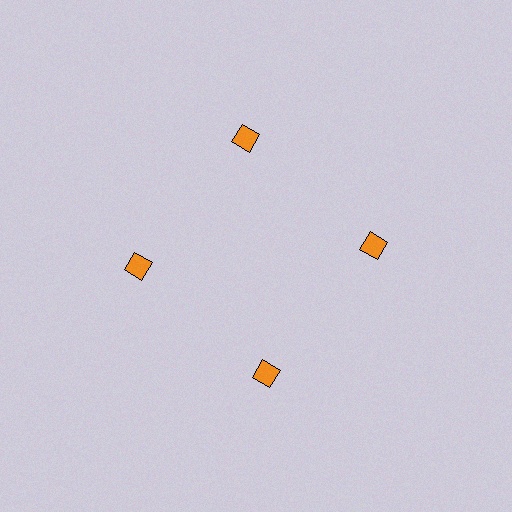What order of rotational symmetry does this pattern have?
This pattern has 4-fold rotational symmetry.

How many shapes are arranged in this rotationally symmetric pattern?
There are 4 shapes, arranged in 4 groups of 1.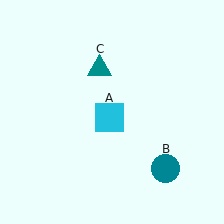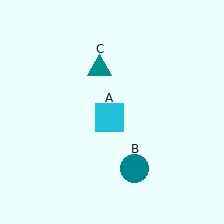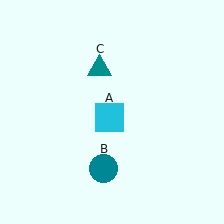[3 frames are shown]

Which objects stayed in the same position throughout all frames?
Cyan square (object A) and teal triangle (object C) remained stationary.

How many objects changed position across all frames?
1 object changed position: teal circle (object B).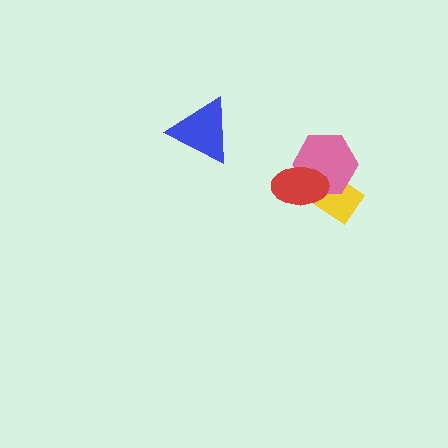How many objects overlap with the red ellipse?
2 objects overlap with the red ellipse.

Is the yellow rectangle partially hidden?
Yes, it is partially covered by another shape.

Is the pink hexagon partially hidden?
Yes, it is partially covered by another shape.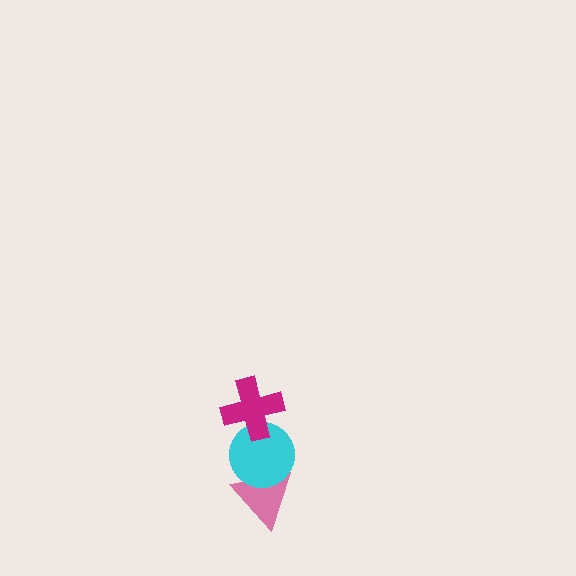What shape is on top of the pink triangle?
The cyan circle is on top of the pink triangle.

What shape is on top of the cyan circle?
The magenta cross is on top of the cyan circle.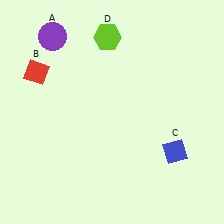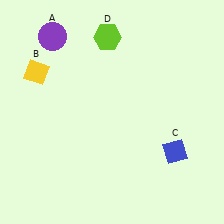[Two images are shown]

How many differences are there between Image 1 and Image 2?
There is 1 difference between the two images.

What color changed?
The diamond (B) changed from red in Image 1 to yellow in Image 2.